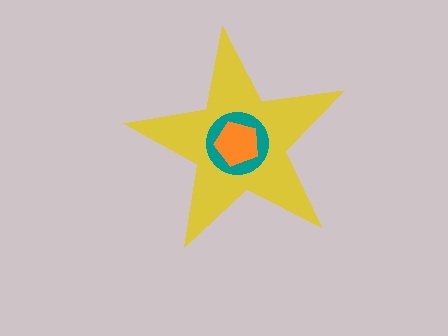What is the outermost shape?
The yellow star.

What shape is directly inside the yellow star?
The teal circle.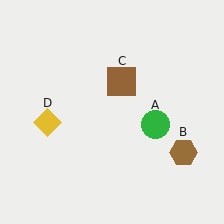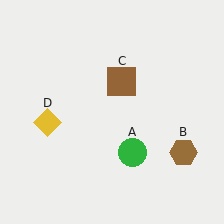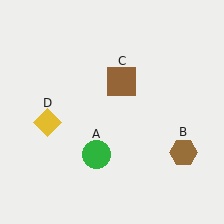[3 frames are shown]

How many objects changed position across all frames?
1 object changed position: green circle (object A).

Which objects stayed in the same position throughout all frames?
Brown hexagon (object B) and brown square (object C) and yellow diamond (object D) remained stationary.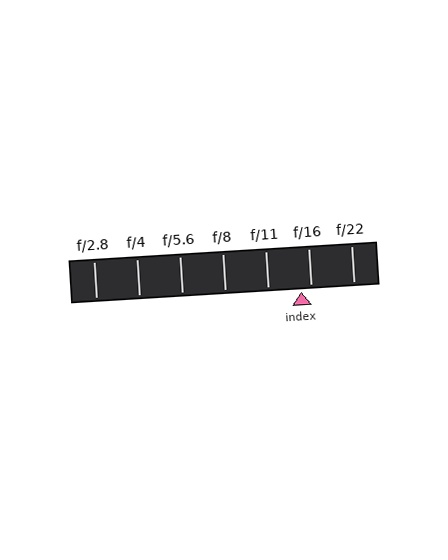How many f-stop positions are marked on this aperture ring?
There are 7 f-stop positions marked.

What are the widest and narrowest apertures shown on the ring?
The widest aperture shown is f/2.8 and the narrowest is f/22.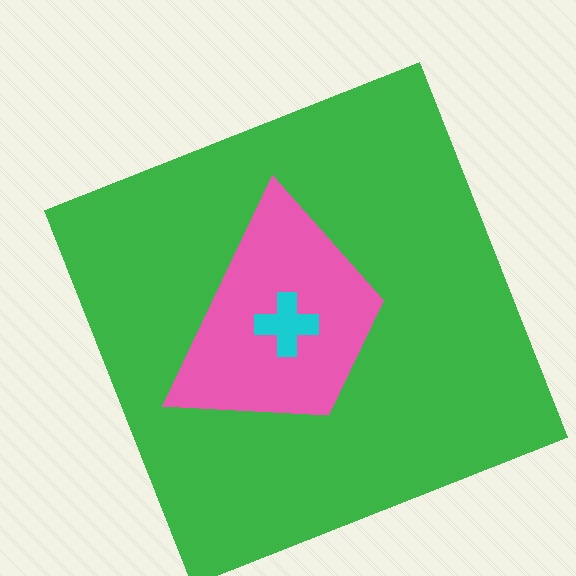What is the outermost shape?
The green square.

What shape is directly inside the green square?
The pink trapezoid.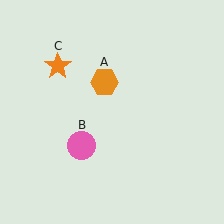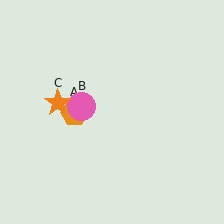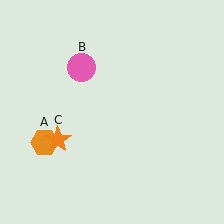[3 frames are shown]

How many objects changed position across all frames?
3 objects changed position: orange hexagon (object A), pink circle (object B), orange star (object C).